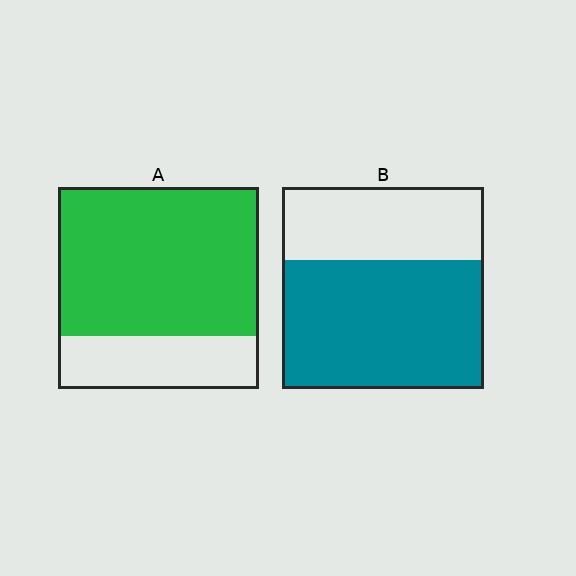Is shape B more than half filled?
Yes.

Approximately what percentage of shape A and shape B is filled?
A is approximately 75% and B is approximately 65%.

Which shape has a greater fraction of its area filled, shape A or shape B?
Shape A.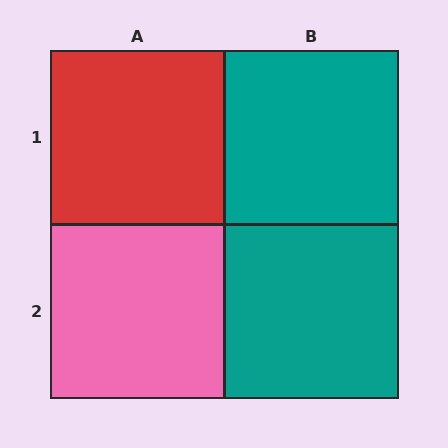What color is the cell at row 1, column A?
Red.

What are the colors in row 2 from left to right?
Pink, teal.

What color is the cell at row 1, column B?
Teal.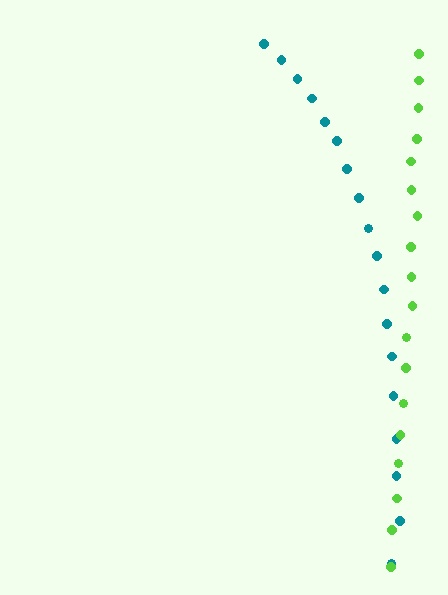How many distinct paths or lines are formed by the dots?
There are 2 distinct paths.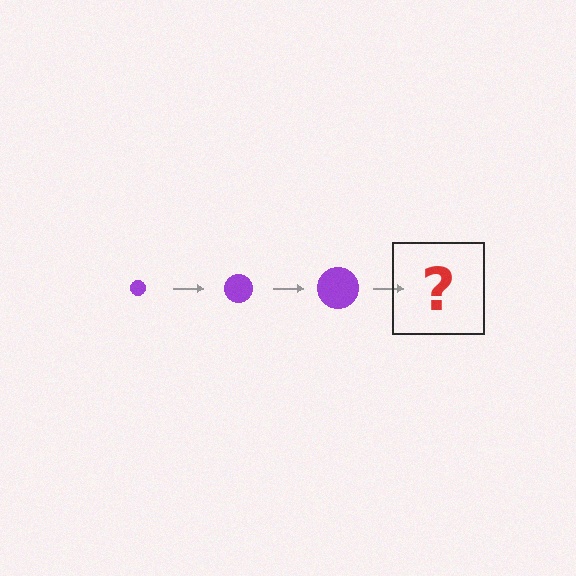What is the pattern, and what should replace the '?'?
The pattern is that the circle gets progressively larger each step. The '?' should be a purple circle, larger than the previous one.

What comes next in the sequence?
The next element should be a purple circle, larger than the previous one.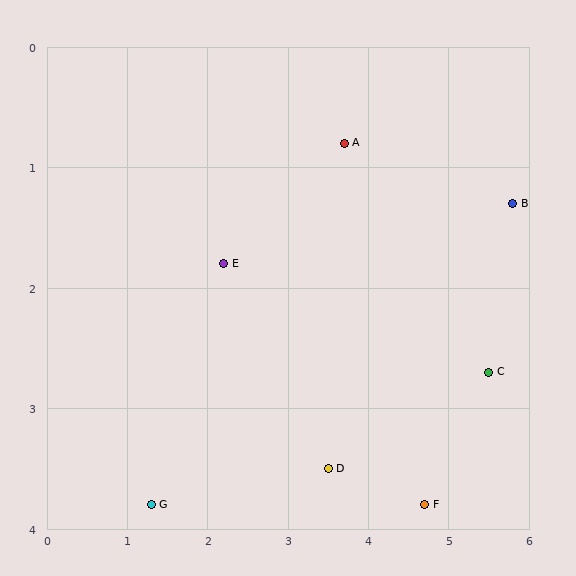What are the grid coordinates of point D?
Point D is at approximately (3.5, 3.5).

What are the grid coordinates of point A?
Point A is at approximately (3.7, 0.8).